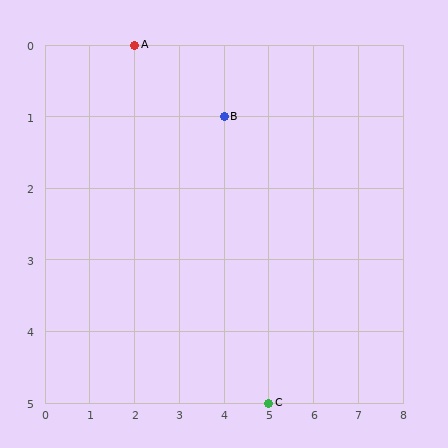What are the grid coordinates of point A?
Point A is at grid coordinates (2, 0).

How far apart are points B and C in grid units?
Points B and C are 1 column and 4 rows apart (about 4.1 grid units diagonally).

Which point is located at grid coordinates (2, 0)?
Point A is at (2, 0).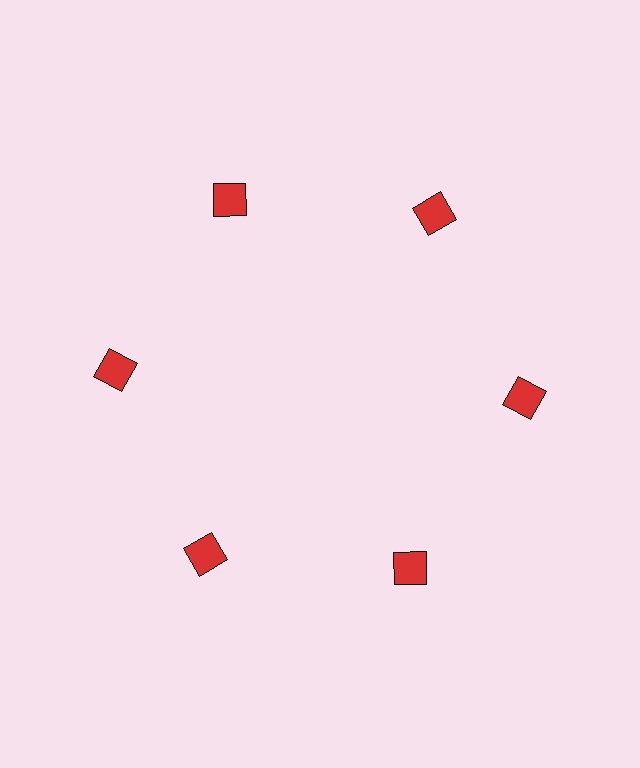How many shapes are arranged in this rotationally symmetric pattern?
There are 6 shapes, arranged in 6 groups of 1.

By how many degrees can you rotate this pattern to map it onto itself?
The pattern maps onto itself every 60 degrees of rotation.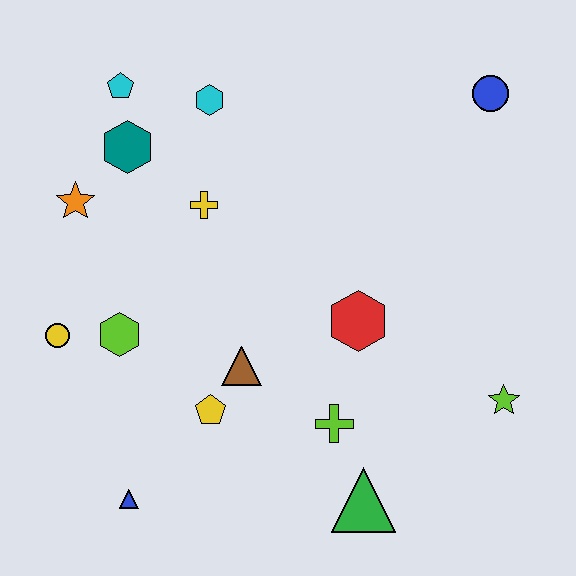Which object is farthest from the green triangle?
The cyan pentagon is farthest from the green triangle.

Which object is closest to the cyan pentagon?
The teal hexagon is closest to the cyan pentagon.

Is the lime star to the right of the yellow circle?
Yes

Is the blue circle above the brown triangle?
Yes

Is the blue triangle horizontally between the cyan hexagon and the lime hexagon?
Yes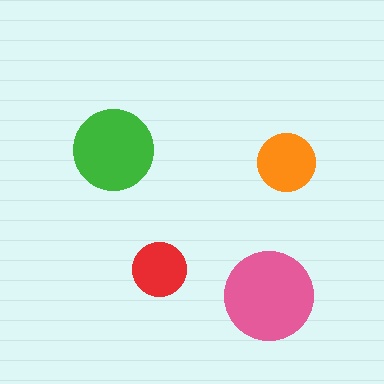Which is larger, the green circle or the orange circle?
The green one.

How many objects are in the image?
There are 4 objects in the image.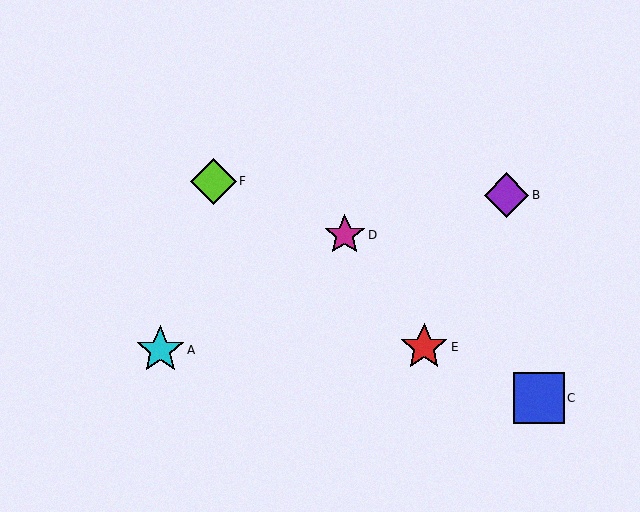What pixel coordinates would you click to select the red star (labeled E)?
Click at (424, 347) to select the red star E.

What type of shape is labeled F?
Shape F is a lime diamond.